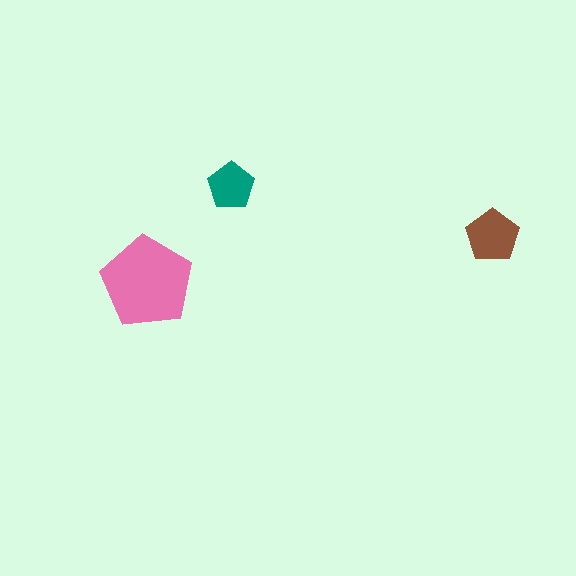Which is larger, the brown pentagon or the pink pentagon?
The pink one.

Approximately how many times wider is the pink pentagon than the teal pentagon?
About 2 times wider.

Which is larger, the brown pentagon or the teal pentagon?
The brown one.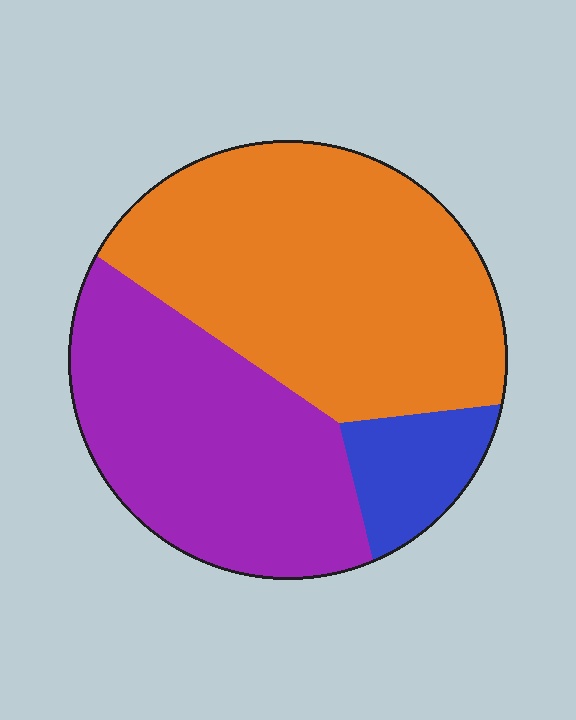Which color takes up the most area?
Orange, at roughly 50%.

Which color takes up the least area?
Blue, at roughly 10%.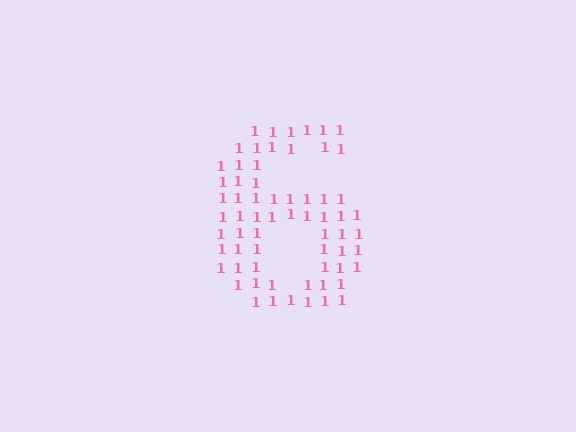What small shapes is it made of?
It is made of small digit 1's.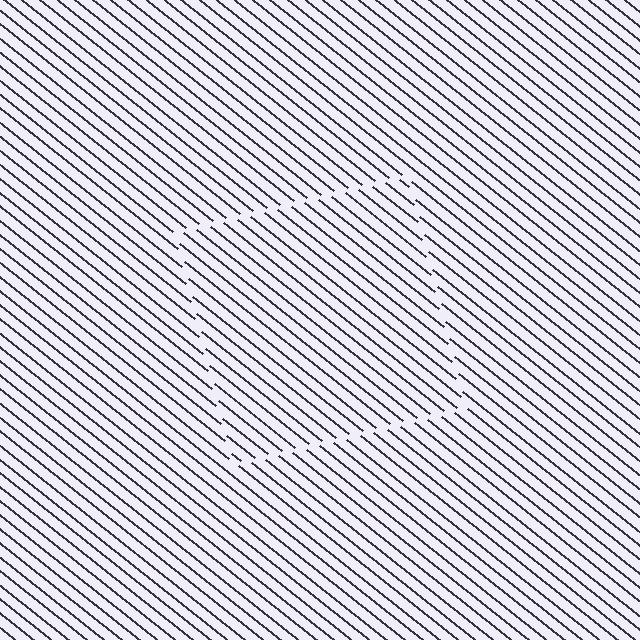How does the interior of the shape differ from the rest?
The interior of the shape contains the same grating, shifted by half a period — the contour is defined by the phase discontinuity where line-ends from the inner and outer gratings abut.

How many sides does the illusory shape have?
4 sides — the line-ends trace a square.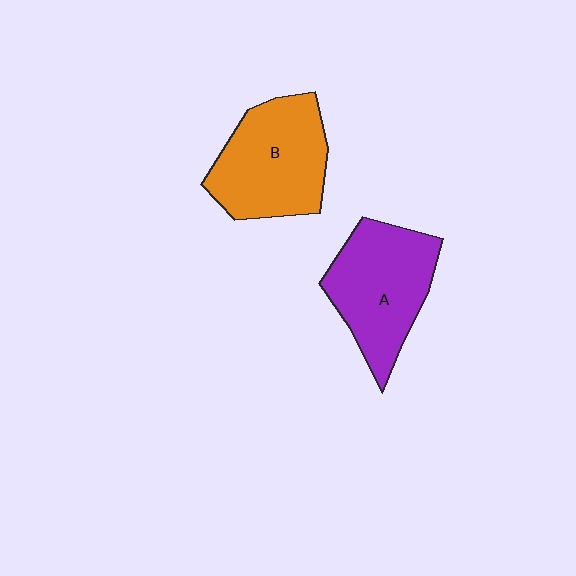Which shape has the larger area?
Shape B (orange).